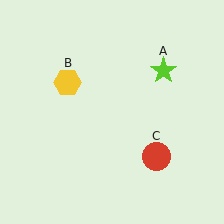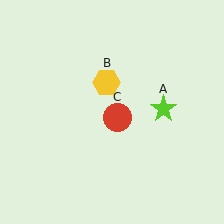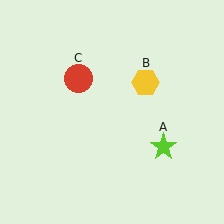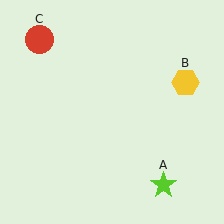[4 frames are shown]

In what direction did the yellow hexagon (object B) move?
The yellow hexagon (object B) moved right.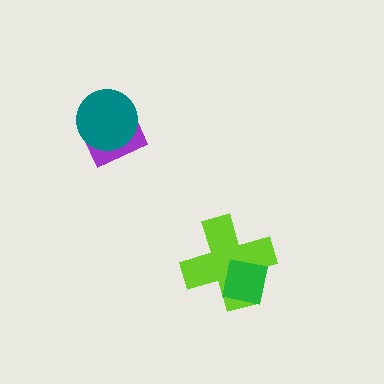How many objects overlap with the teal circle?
1 object overlaps with the teal circle.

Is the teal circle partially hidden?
No, no other shape covers it.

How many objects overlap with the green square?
1 object overlaps with the green square.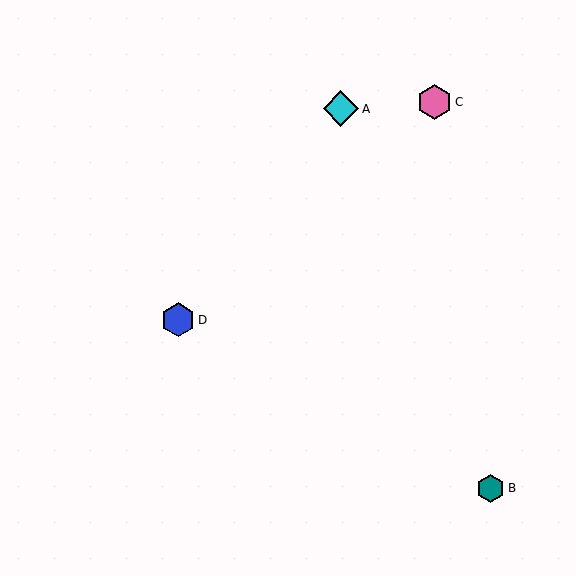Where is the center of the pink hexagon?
The center of the pink hexagon is at (434, 102).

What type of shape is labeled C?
Shape C is a pink hexagon.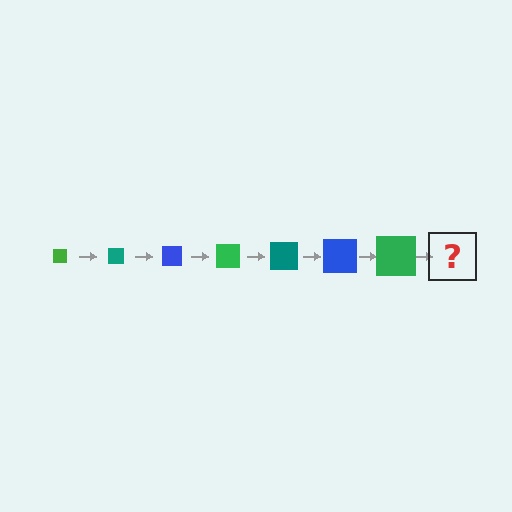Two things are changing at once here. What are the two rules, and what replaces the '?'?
The two rules are that the square grows larger each step and the color cycles through green, teal, and blue. The '?' should be a teal square, larger than the previous one.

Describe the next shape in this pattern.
It should be a teal square, larger than the previous one.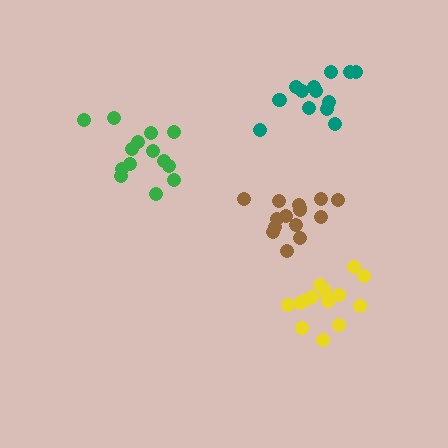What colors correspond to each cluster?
The clusters are colored: brown, green, yellow, teal.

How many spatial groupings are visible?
There are 4 spatial groupings.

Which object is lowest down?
The yellow cluster is bottommost.